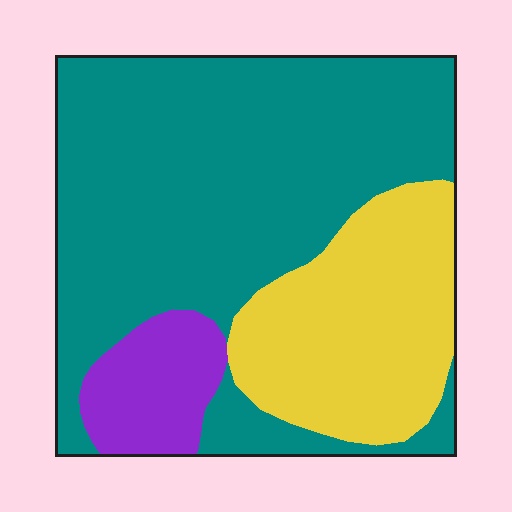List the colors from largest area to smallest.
From largest to smallest: teal, yellow, purple.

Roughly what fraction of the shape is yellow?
Yellow takes up about one quarter (1/4) of the shape.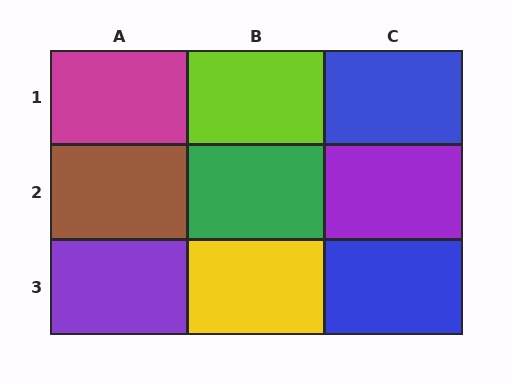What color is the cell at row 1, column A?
Magenta.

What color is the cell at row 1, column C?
Blue.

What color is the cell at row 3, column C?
Blue.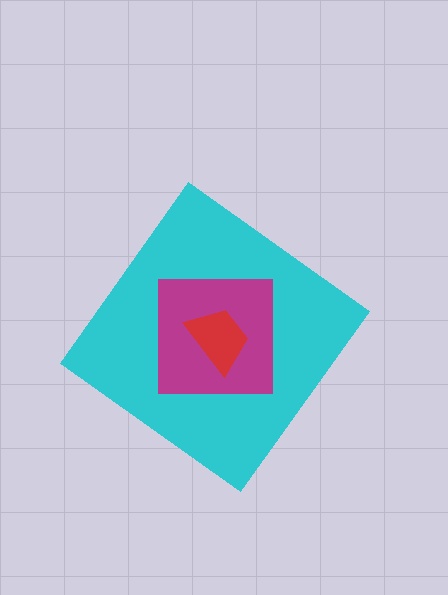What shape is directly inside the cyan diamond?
The magenta square.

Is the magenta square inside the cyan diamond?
Yes.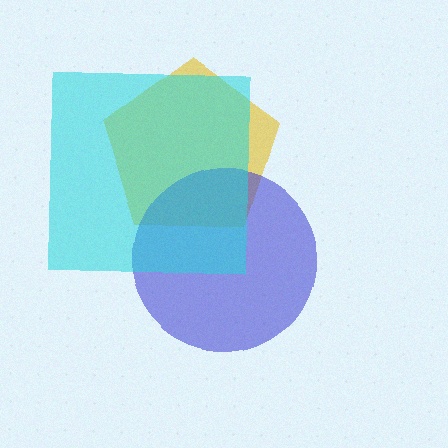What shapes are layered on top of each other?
The layered shapes are: a yellow pentagon, a blue circle, a cyan square.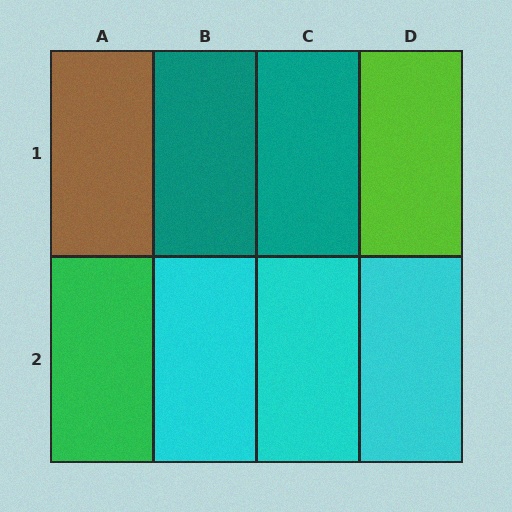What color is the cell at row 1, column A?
Brown.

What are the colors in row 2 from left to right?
Green, cyan, cyan, cyan.